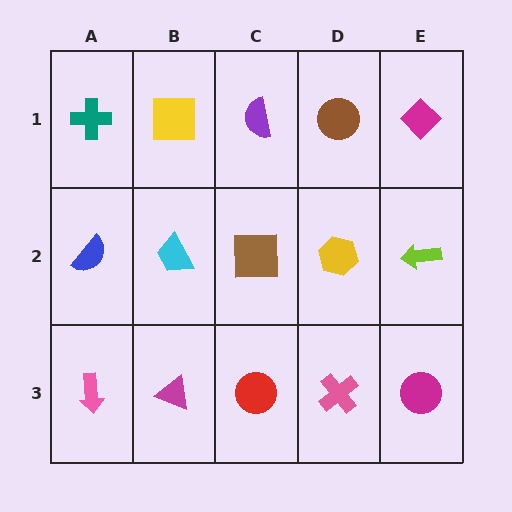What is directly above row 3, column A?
A blue semicircle.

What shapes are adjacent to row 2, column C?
A purple semicircle (row 1, column C), a red circle (row 3, column C), a cyan trapezoid (row 2, column B), a yellow hexagon (row 2, column D).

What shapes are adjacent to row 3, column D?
A yellow hexagon (row 2, column D), a red circle (row 3, column C), a magenta circle (row 3, column E).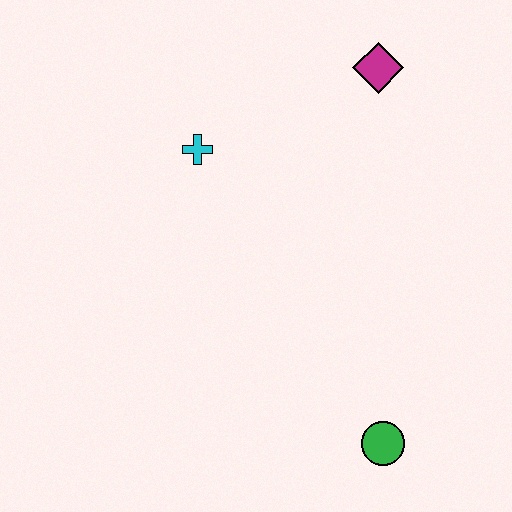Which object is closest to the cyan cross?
The magenta diamond is closest to the cyan cross.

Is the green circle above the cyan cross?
No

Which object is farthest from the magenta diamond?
The green circle is farthest from the magenta diamond.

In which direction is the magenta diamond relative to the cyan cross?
The magenta diamond is to the right of the cyan cross.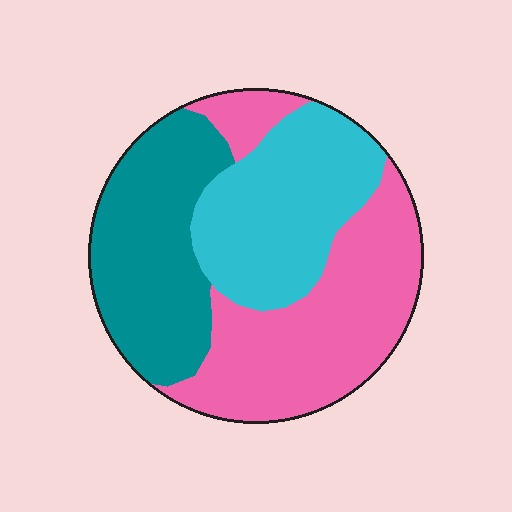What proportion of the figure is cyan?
Cyan takes up between a quarter and a half of the figure.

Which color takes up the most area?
Pink, at roughly 40%.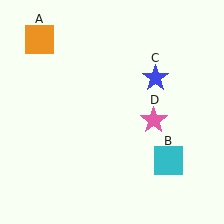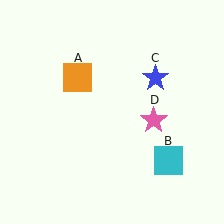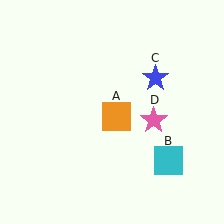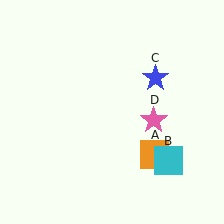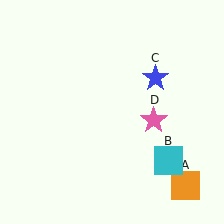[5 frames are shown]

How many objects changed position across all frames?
1 object changed position: orange square (object A).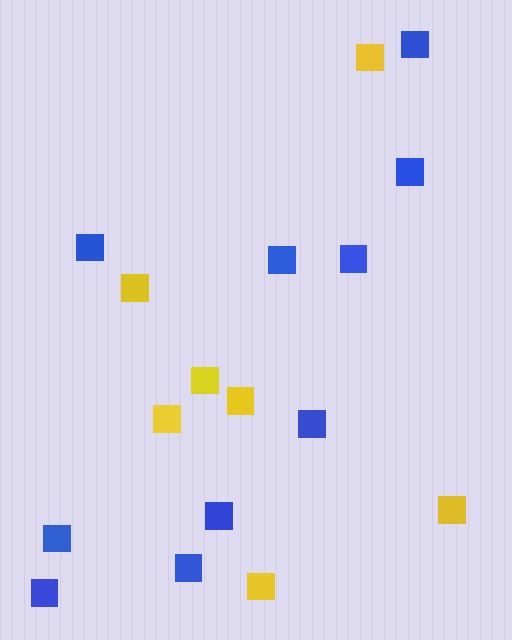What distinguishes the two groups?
There are 2 groups: one group of yellow squares (7) and one group of blue squares (10).